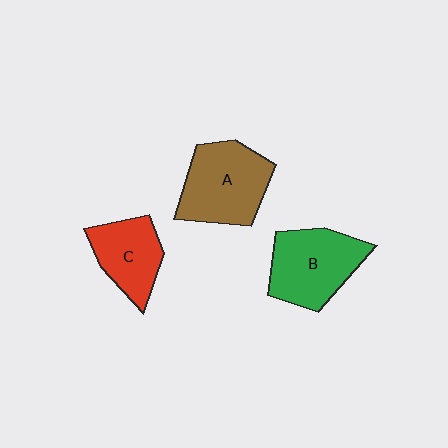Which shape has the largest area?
Shape A (brown).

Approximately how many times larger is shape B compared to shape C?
Approximately 1.3 times.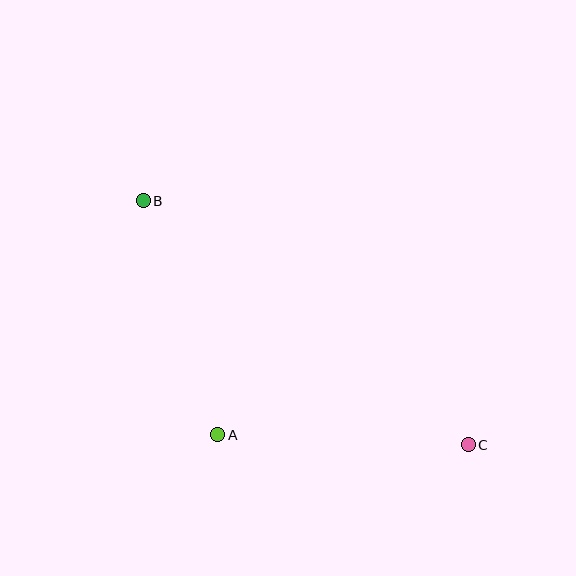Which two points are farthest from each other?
Points B and C are farthest from each other.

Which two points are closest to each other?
Points A and B are closest to each other.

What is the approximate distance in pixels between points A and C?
The distance between A and C is approximately 251 pixels.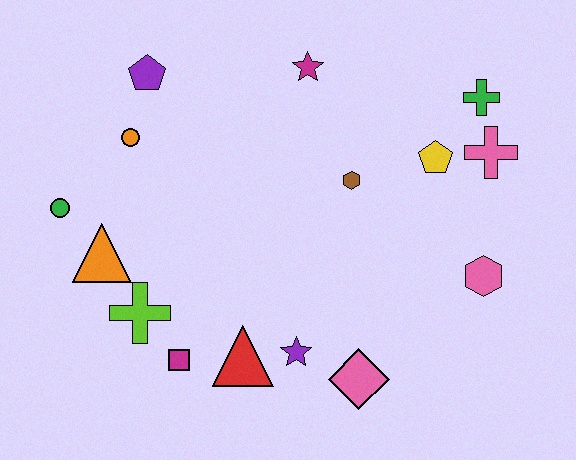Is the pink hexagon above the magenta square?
Yes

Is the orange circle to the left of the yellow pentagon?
Yes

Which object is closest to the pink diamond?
The purple star is closest to the pink diamond.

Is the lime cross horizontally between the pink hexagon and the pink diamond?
No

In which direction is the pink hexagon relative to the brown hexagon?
The pink hexagon is to the right of the brown hexagon.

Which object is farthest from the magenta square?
The green cross is farthest from the magenta square.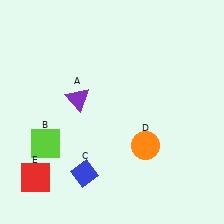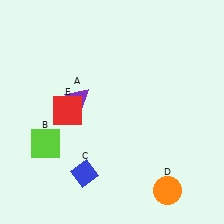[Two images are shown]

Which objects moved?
The objects that moved are: the orange circle (D), the red square (E).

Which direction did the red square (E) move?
The red square (E) moved up.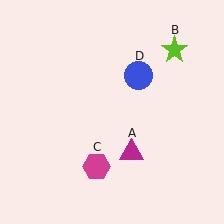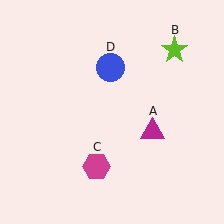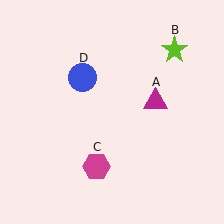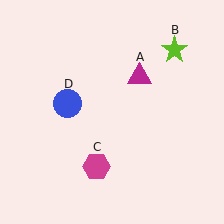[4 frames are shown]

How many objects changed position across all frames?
2 objects changed position: magenta triangle (object A), blue circle (object D).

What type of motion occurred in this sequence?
The magenta triangle (object A), blue circle (object D) rotated counterclockwise around the center of the scene.